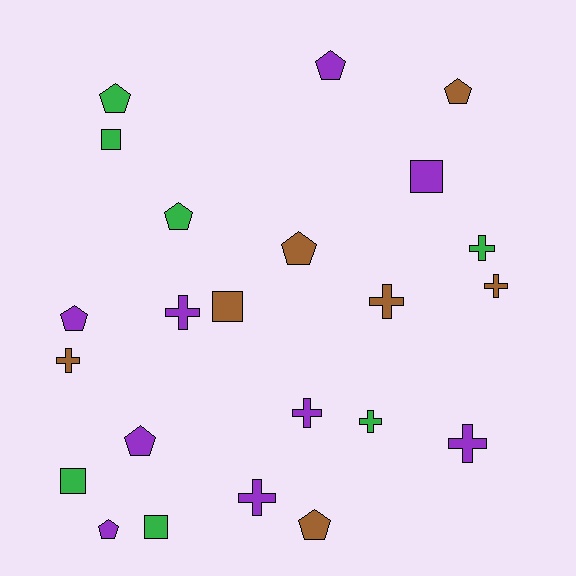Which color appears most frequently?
Purple, with 9 objects.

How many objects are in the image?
There are 23 objects.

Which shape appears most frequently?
Pentagon, with 9 objects.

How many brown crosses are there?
There are 3 brown crosses.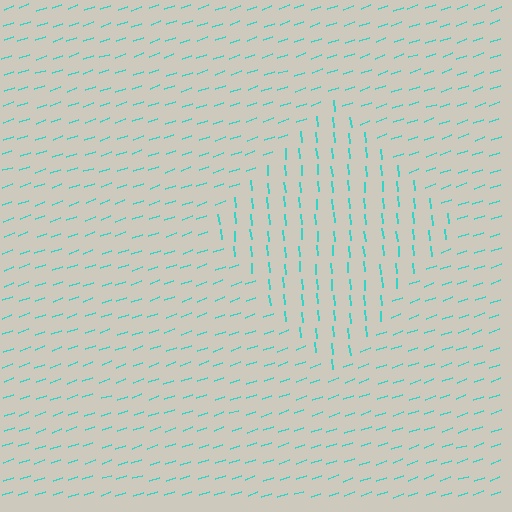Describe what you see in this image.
The image is filled with small cyan line segments. A diamond region in the image has lines oriented differently from the surrounding lines, creating a visible texture boundary.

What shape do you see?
I see a diamond.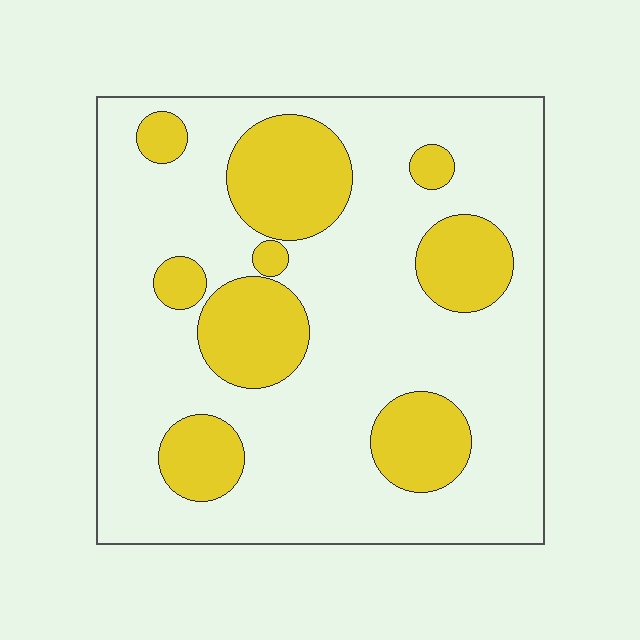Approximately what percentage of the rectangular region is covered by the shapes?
Approximately 25%.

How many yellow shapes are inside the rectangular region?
9.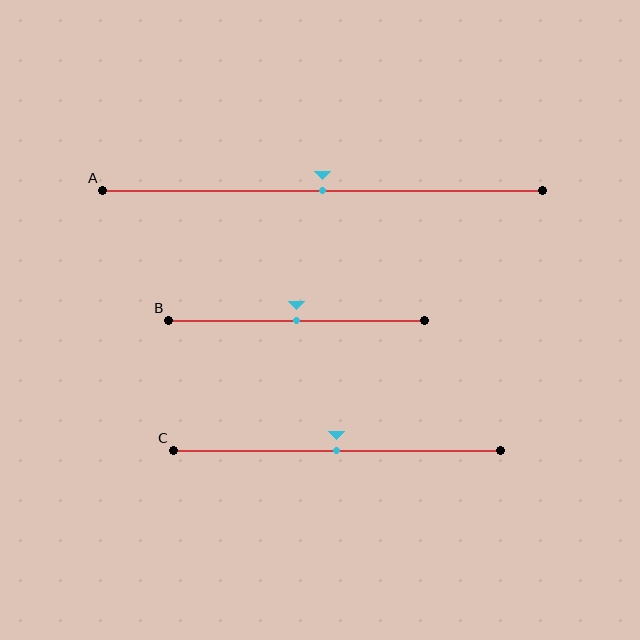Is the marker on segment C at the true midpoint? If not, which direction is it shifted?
Yes, the marker on segment C is at the true midpoint.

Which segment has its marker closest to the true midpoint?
Segment A has its marker closest to the true midpoint.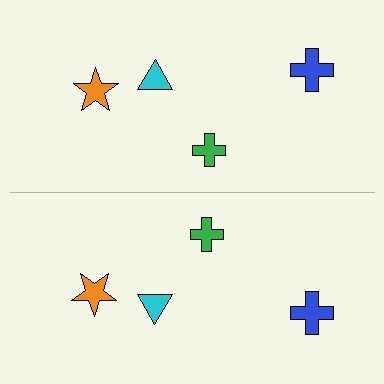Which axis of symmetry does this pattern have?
The pattern has a horizontal axis of symmetry running through the center of the image.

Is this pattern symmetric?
Yes, this pattern has bilateral (reflection) symmetry.